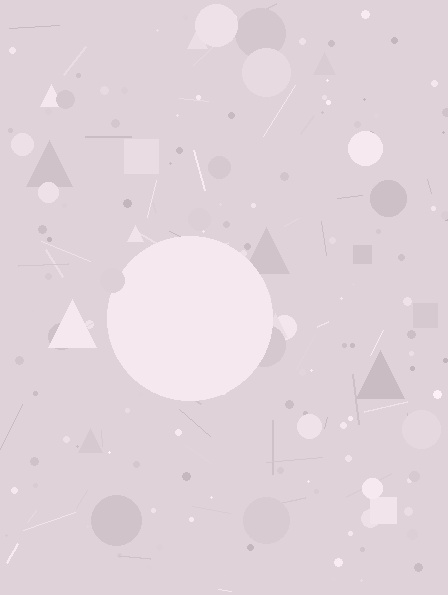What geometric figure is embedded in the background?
A circle is embedded in the background.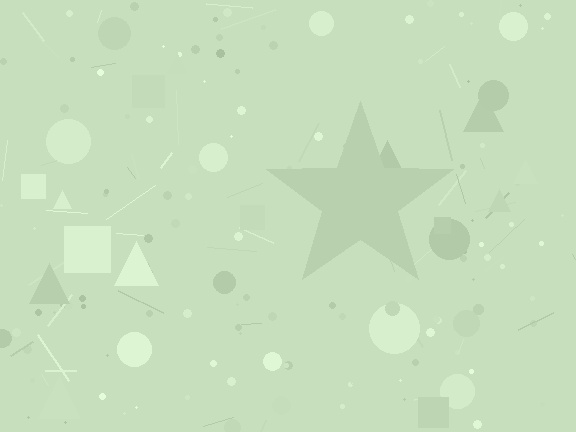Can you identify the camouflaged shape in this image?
The camouflaged shape is a star.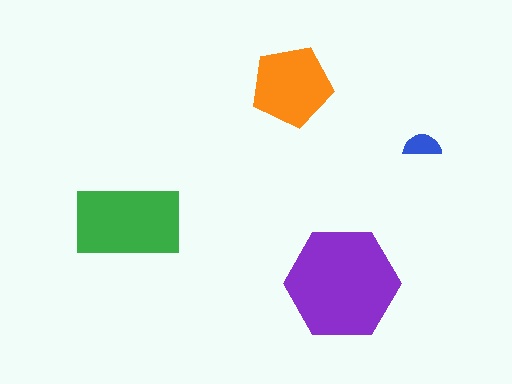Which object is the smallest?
The blue semicircle.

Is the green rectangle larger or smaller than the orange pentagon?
Larger.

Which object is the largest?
The purple hexagon.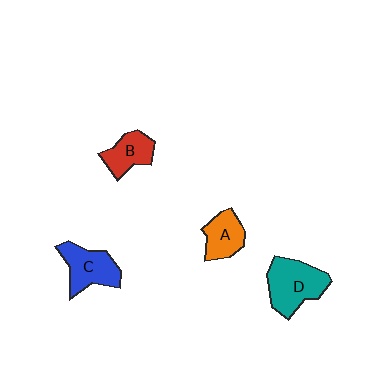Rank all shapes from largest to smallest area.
From largest to smallest: D (teal), C (blue), A (orange), B (red).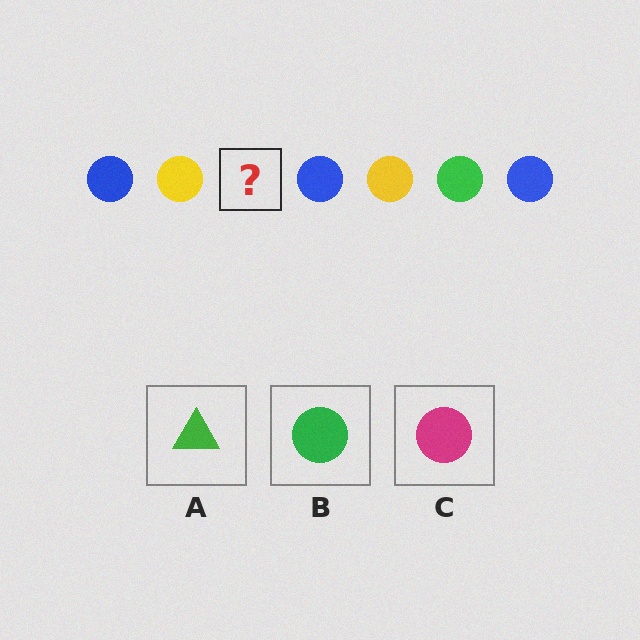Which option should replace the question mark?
Option B.